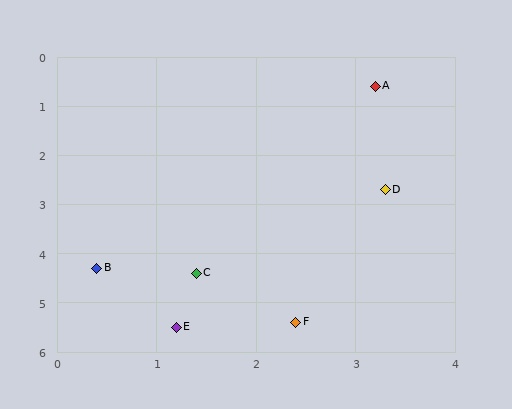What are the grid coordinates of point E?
Point E is at approximately (1.2, 5.5).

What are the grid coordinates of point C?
Point C is at approximately (1.4, 4.4).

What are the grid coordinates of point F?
Point F is at approximately (2.4, 5.4).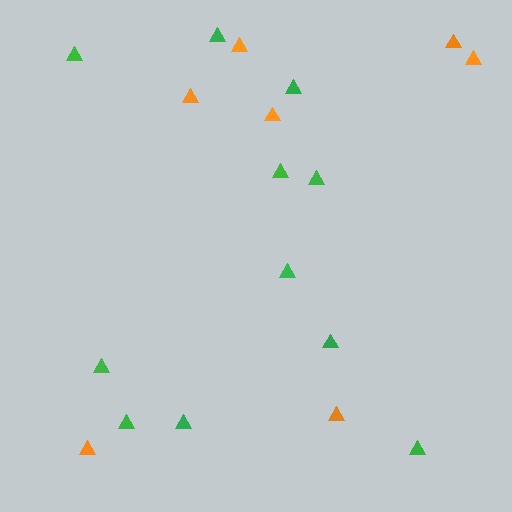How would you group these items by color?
There are 2 groups: one group of orange triangles (7) and one group of green triangles (11).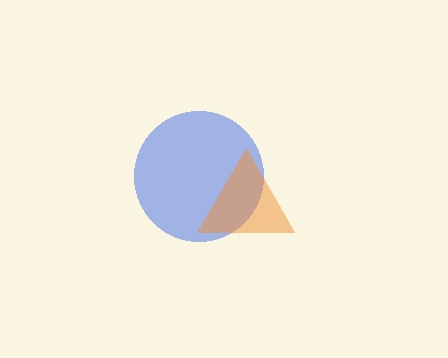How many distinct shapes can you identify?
There are 2 distinct shapes: a blue circle, an orange triangle.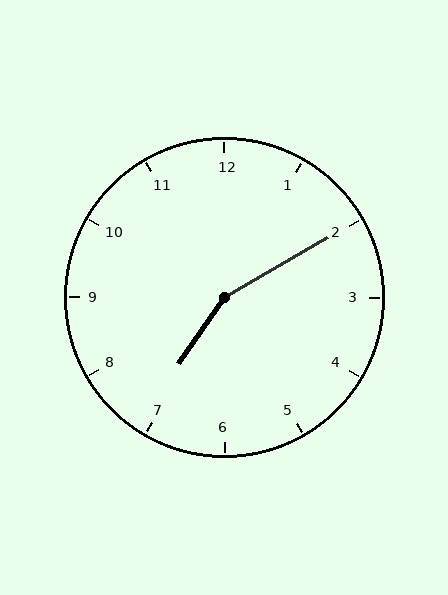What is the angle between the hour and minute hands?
Approximately 155 degrees.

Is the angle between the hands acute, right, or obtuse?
It is obtuse.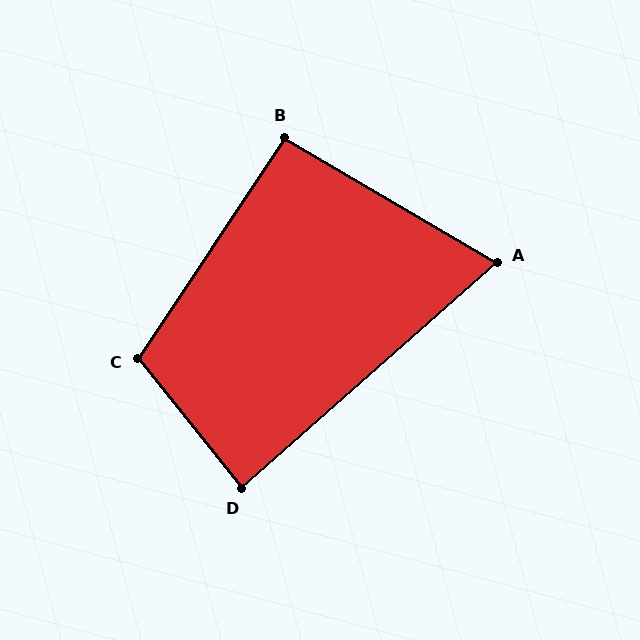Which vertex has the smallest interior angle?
A, at approximately 72 degrees.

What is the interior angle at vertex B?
Approximately 93 degrees (approximately right).